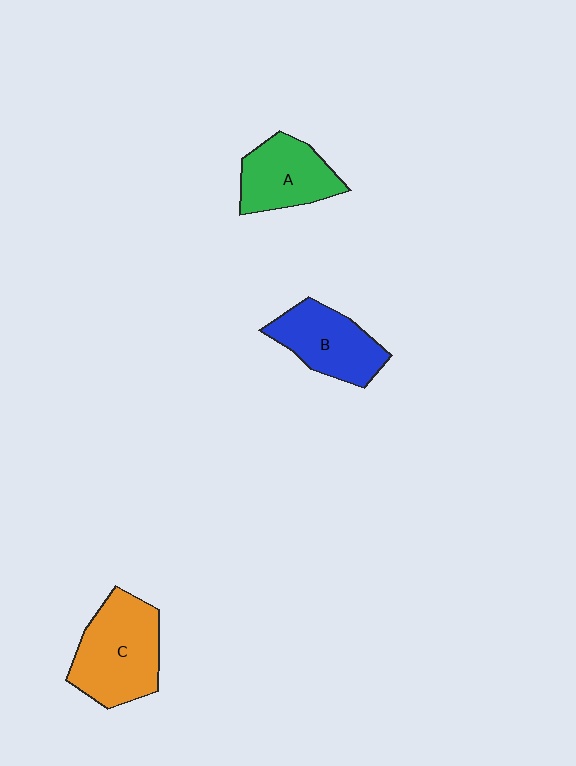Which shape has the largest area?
Shape C (orange).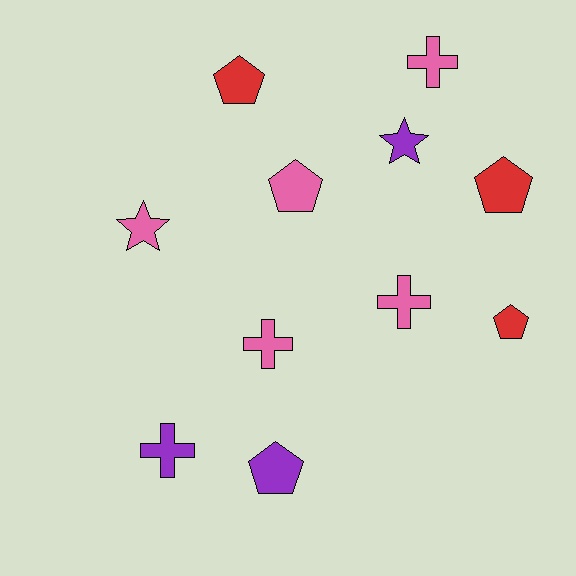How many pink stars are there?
There is 1 pink star.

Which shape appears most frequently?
Pentagon, with 5 objects.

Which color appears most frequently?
Pink, with 5 objects.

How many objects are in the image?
There are 11 objects.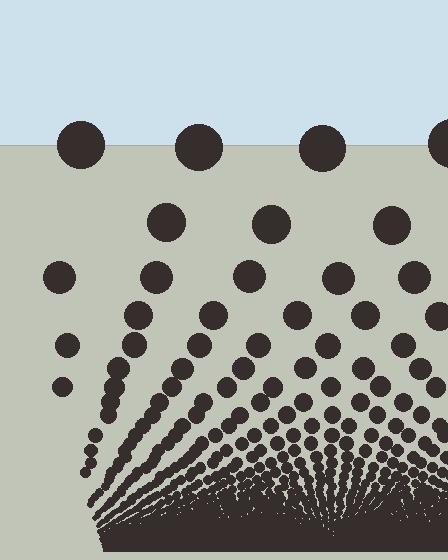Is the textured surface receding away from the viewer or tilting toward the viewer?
The surface appears to tilt toward the viewer. Texture elements get larger and sparser toward the top.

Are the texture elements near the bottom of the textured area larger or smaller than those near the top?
Smaller. The gradient is inverted — elements near the bottom are smaller and denser.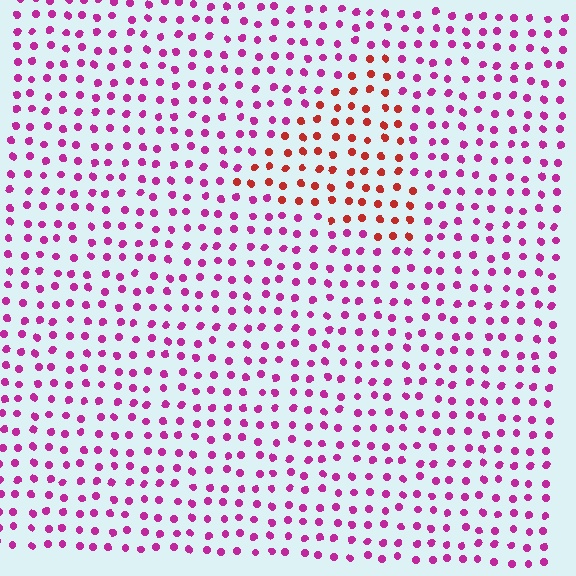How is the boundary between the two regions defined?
The boundary is defined purely by a slight shift in hue (about 48 degrees). Spacing, size, and orientation are identical on both sides.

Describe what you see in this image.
The image is filled with small magenta elements in a uniform arrangement. A triangle-shaped region is visible where the elements are tinted to a slightly different hue, forming a subtle color boundary.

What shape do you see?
I see a triangle.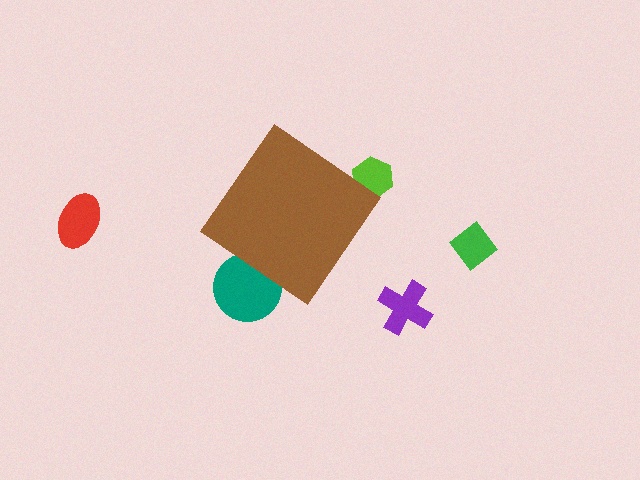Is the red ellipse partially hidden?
No, the red ellipse is fully visible.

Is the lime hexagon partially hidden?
Yes, the lime hexagon is partially hidden behind the brown diamond.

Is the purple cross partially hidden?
No, the purple cross is fully visible.